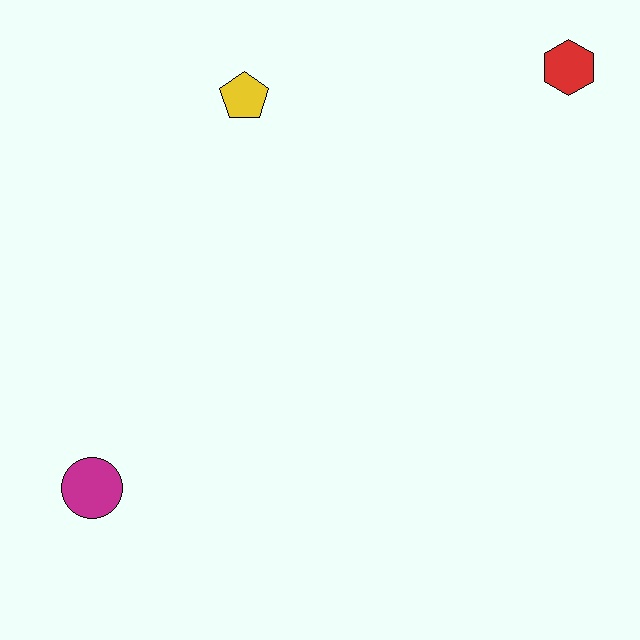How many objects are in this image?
There are 3 objects.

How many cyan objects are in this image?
There are no cyan objects.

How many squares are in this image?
There are no squares.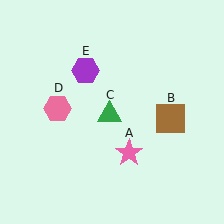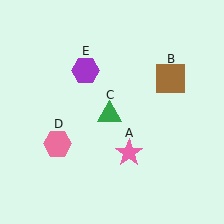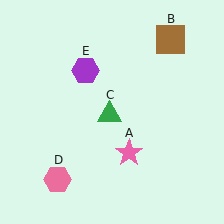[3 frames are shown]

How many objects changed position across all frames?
2 objects changed position: brown square (object B), pink hexagon (object D).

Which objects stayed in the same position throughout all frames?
Pink star (object A) and green triangle (object C) and purple hexagon (object E) remained stationary.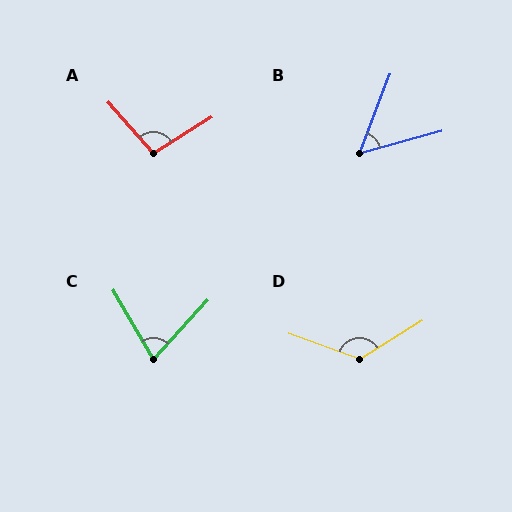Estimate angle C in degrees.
Approximately 73 degrees.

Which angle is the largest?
D, at approximately 128 degrees.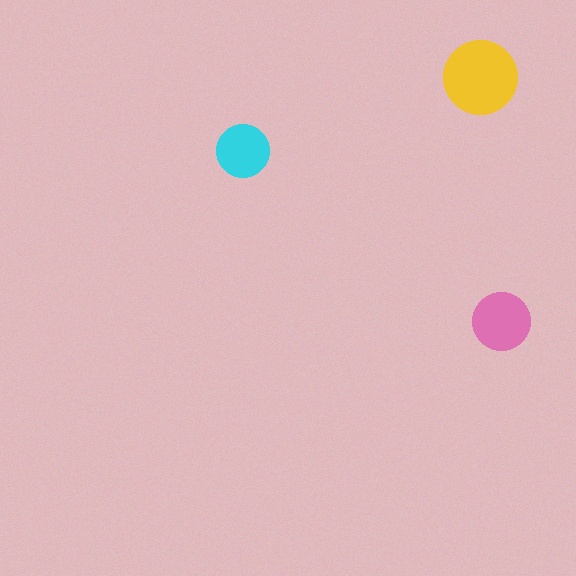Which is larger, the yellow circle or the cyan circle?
The yellow one.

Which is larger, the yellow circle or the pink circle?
The yellow one.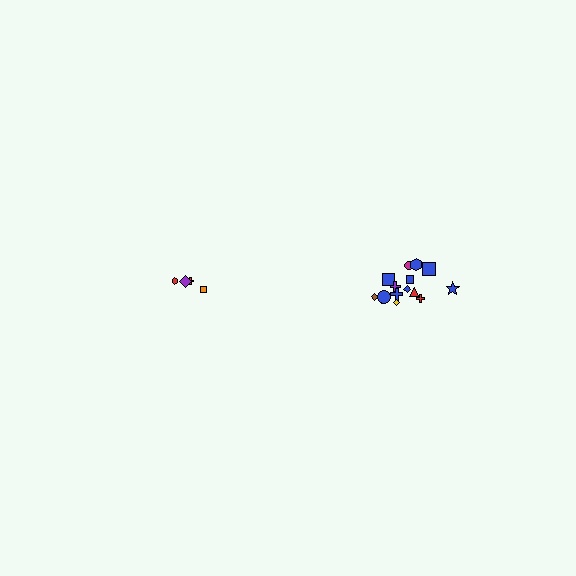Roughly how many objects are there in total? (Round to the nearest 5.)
Roughly 20 objects in total.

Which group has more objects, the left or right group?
The right group.